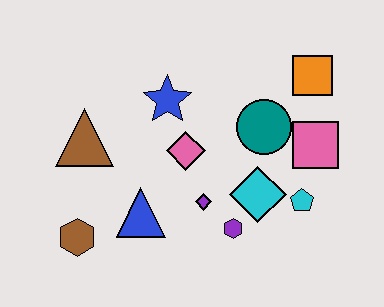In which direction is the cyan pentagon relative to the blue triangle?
The cyan pentagon is to the right of the blue triangle.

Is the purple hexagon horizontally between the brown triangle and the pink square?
Yes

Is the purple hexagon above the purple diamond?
No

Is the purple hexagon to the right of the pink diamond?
Yes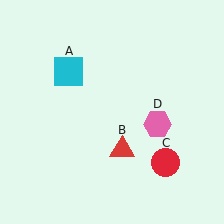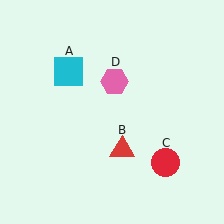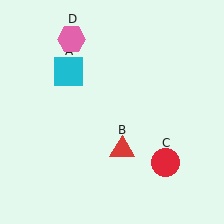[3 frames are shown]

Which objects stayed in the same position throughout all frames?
Cyan square (object A) and red triangle (object B) and red circle (object C) remained stationary.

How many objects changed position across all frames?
1 object changed position: pink hexagon (object D).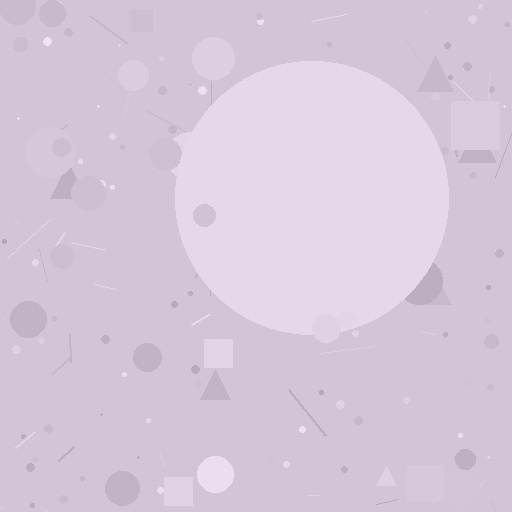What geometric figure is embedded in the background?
A circle is embedded in the background.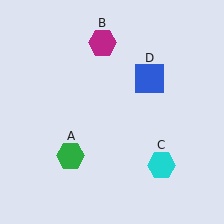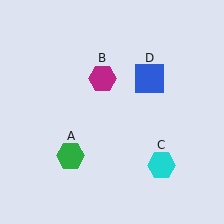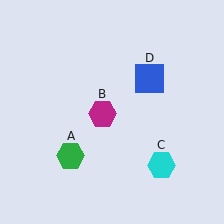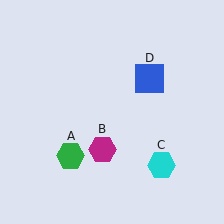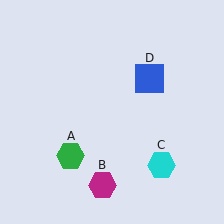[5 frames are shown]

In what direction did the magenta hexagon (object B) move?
The magenta hexagon (object B) moved down.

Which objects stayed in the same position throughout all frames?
Green hexagon (object A) and cyan hexagon (object C) and blue square (object D) remained stationary.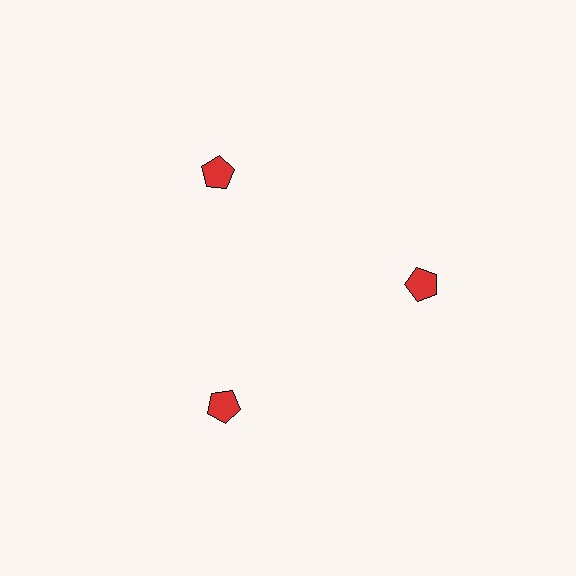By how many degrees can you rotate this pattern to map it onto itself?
The pattern maps onto itself every 120 degrees of rotation.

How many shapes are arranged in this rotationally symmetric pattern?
There are 3 shapes, arranged in 3 groups of 1.